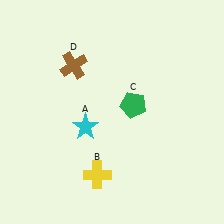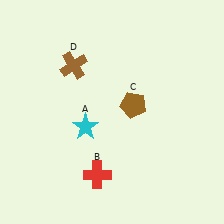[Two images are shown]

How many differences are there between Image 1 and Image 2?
There are 2 differences between the two images.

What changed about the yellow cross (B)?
In Image 1, B is yellow. In Image 2, it changed to red.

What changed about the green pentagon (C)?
In Image 1, C is green. In Image 2, it changed to brown.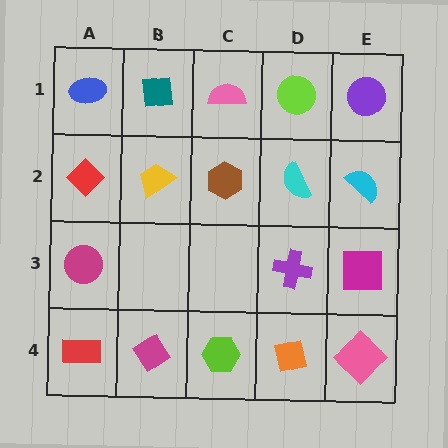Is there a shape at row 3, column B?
No, that cell is empty.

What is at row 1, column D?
A lime circle.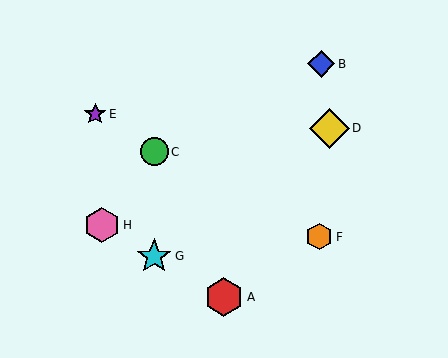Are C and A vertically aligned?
No, C is at x≈154 and A is at x≈224.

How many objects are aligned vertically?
2 objects (C, G) are aligned vertically.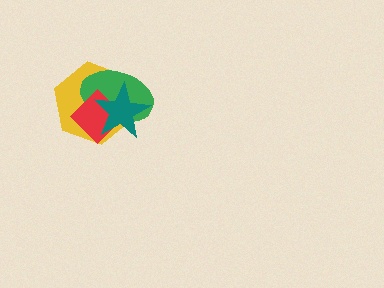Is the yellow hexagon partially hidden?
Yes, it is partially covered by another shape.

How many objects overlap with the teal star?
3 objects overlap with the teal star.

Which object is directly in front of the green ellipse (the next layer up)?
The red diamond is directly in front of the green ellipse.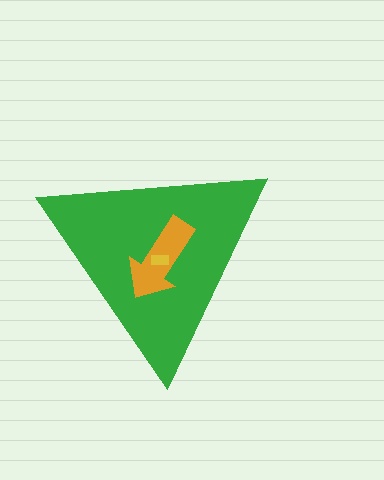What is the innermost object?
The yellow rectangle.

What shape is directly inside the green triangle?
The orange arrow.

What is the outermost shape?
The green triangle.